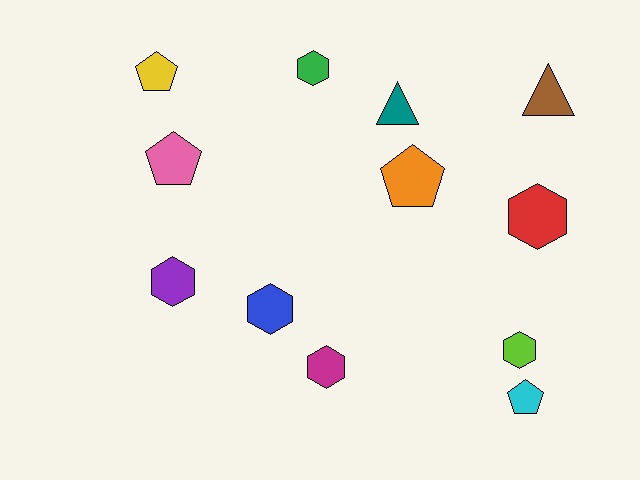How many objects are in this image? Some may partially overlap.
There are 12 objects.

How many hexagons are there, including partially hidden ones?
There are 6 hexagons.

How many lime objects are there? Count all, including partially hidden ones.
There is 1 lime object.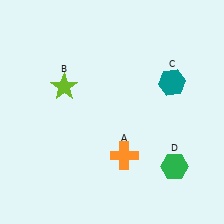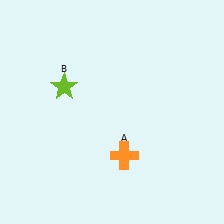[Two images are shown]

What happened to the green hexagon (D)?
The green hexagon (D) was removed in Image 2. It was in the bottom-right area of Image 1.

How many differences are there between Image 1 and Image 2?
There are 2 differences between the two images.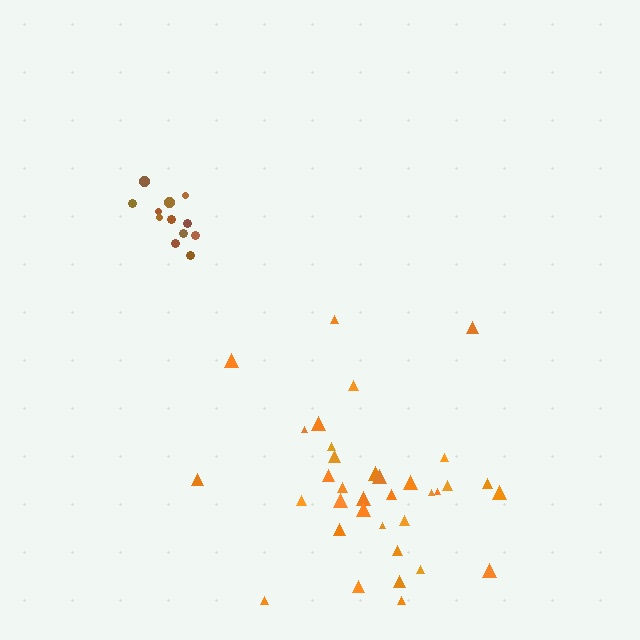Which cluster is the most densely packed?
Brown.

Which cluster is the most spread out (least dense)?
Orange.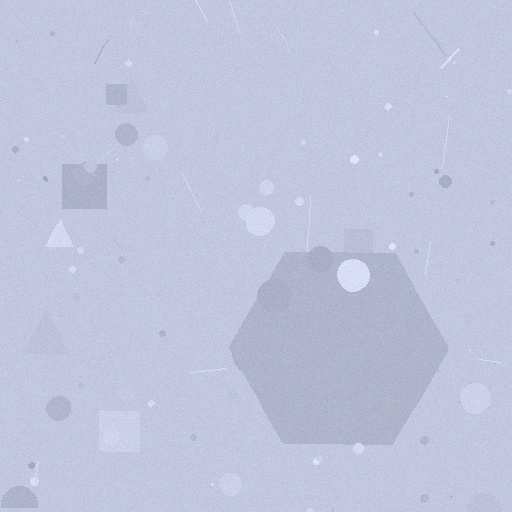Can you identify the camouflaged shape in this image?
The camouflaged shape is a hexagon.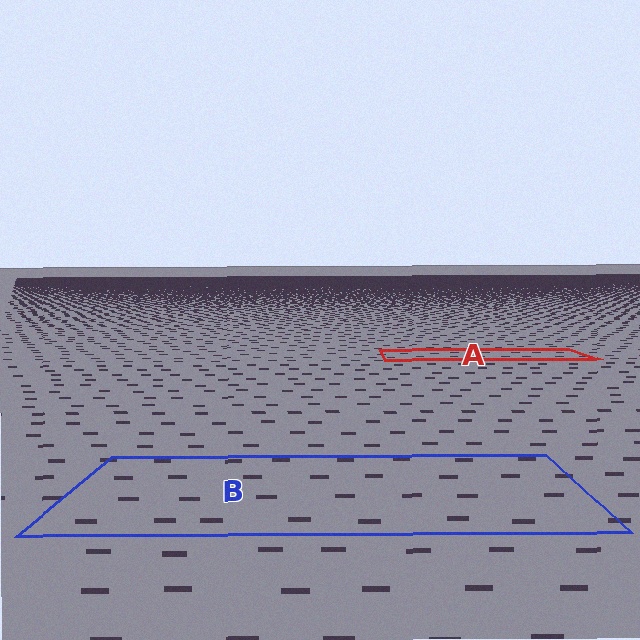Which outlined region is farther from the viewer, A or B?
Region A is farther from the viewer — the texture elements inside it appear smaller and more densely packed.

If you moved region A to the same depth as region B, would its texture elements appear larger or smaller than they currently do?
They would appear larger. At a closer depth, the same texture elements are projected at a bigger on-screen size.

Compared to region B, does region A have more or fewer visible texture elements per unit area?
Region A has more texture elements per unit area — they are packed more densely because it is farther away.